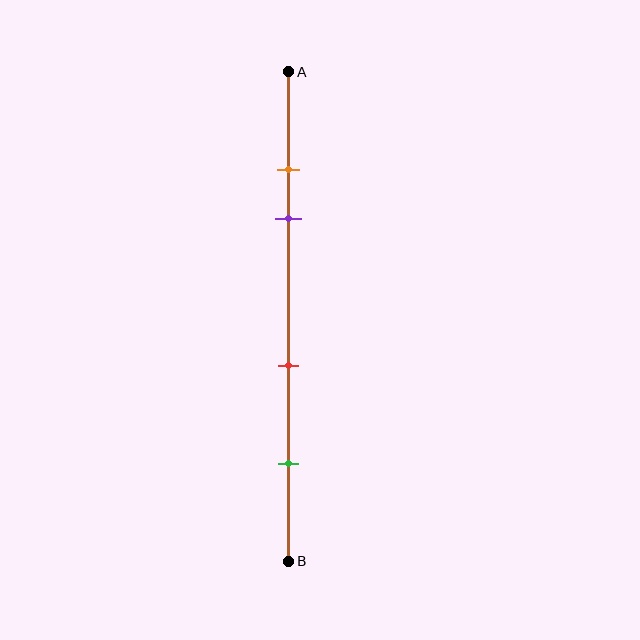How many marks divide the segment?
There are 4 marks dividing the segment.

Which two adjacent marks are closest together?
The orange and purple marks are the closest adjacent pair.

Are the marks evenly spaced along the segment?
No, the marks are not evenly spaced.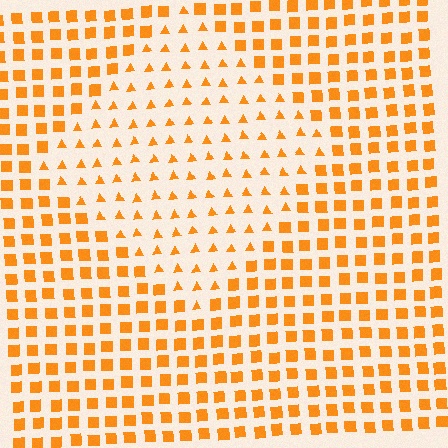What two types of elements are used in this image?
The image uses triangles inside the diamond region and squares outside it.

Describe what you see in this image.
The image is filled with small orange elements arranged in a uniform grid. A diamond-shaped region contains triangles, while the surrounding area contains squares. The boundary is defined purely by the change in element shape.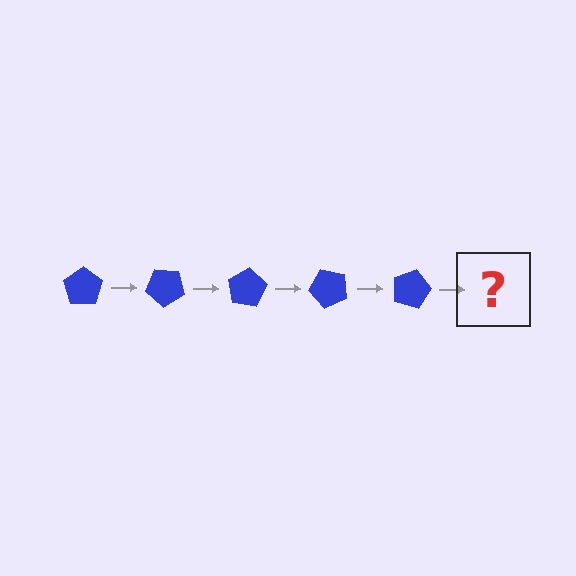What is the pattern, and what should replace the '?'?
The pattern is that the pentagon rotates 40 degrees each step. The '?' should be a blue pentagon rotated 200 degrees.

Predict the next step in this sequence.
The next step is a blue pentagon rotated 200 degrees.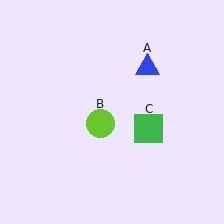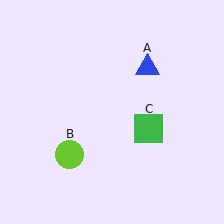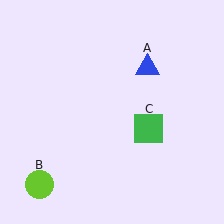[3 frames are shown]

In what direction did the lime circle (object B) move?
The lime circle (object B) moved down and to the left.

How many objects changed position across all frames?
1 object changed position: lime circle (object B).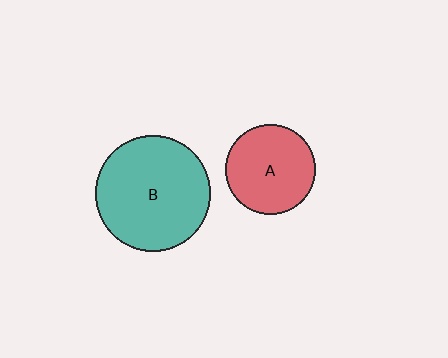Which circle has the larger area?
Circle B (teal).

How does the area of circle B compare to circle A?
Approximately 1.7 times.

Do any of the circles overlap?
No, none of the circles overlap.